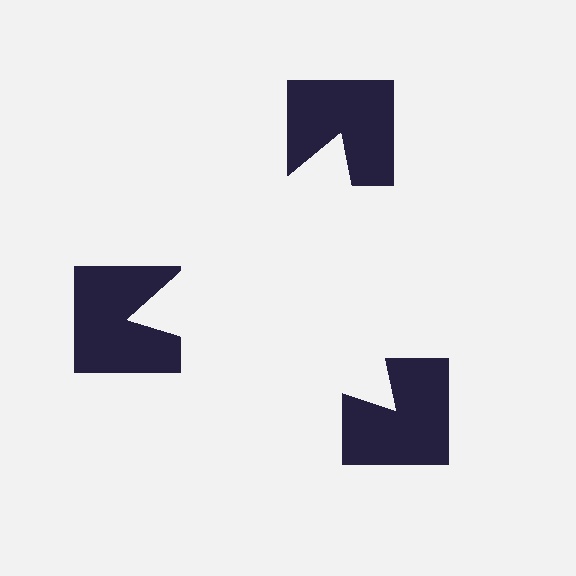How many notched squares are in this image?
There are 3 — one at each vertex of the illusory triangle.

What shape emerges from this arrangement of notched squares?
An illusory triangle — its edges are inferred from the aligned wedge cuts in the notched squares, not physically drawn.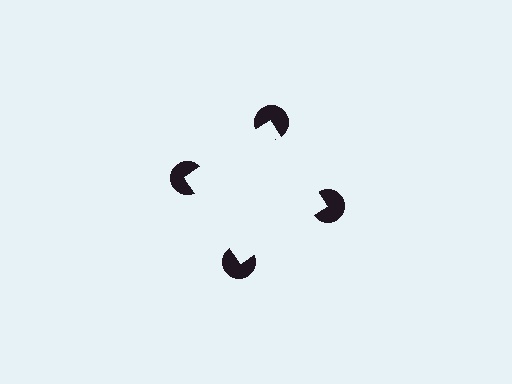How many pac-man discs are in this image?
There are 4 — one at each vertex of the illusory square.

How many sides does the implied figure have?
4 sides.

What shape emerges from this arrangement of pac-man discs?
An illusory square — its edges are inferred from the aligned wedge cuts in the pac-man discs, not physically drawn.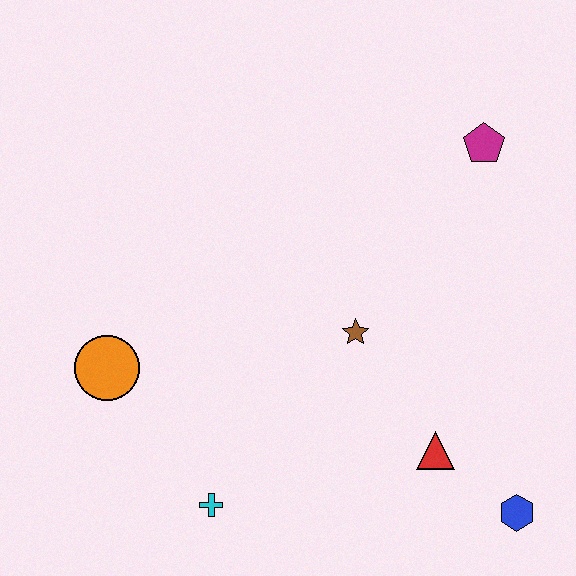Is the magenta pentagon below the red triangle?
No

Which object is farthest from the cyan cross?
The magenta pentagon is farthest from the cyan cross.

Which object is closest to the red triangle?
The blue hexagon is closest to the red triangle.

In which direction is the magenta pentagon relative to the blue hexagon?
The magenta pentagon is above the blue hexagon.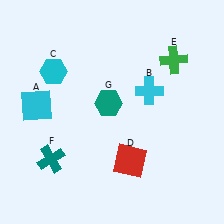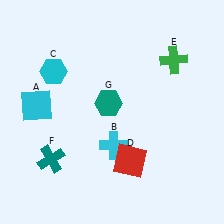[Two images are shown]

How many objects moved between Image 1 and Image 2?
1 object moved between the two images.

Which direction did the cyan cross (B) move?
The cyan cross (B) moved down.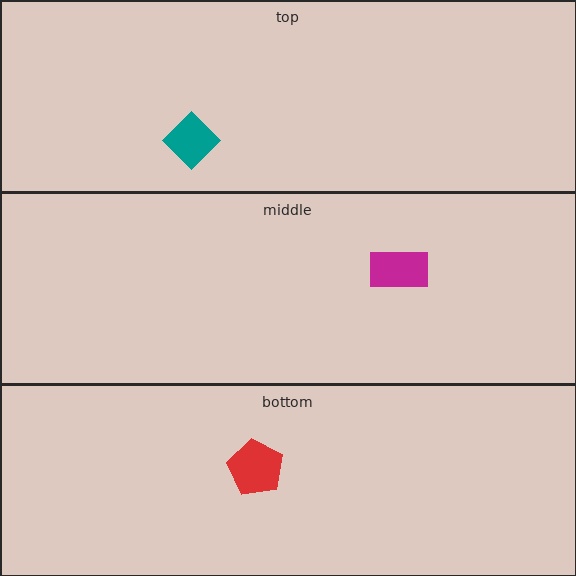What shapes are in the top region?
The teal diamond.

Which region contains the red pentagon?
The bottom region.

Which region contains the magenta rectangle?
The middle region.